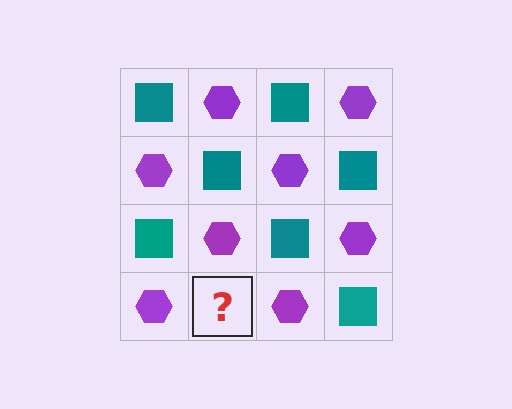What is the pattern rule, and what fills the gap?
The rule is that it alternates teal square and purple hexagon in a checkerboard pattern. The gap should be filled with a teal square.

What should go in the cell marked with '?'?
The missing cell should contain a teal square.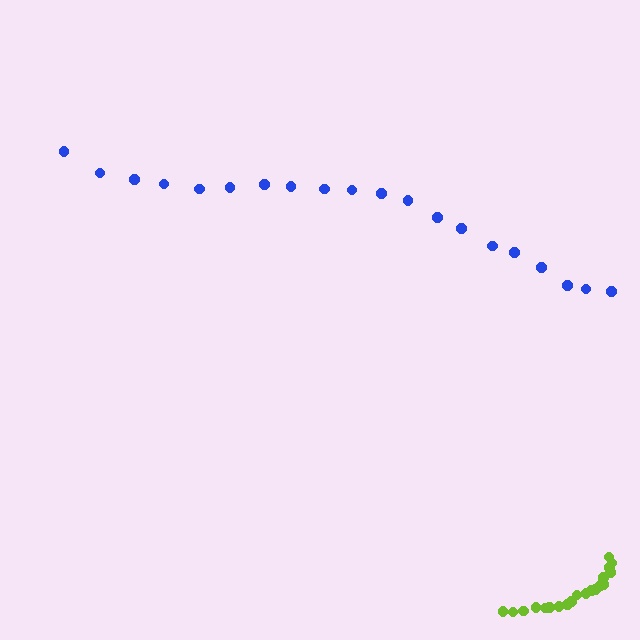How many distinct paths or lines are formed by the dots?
There are 2 distinct paths.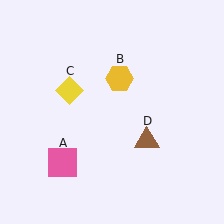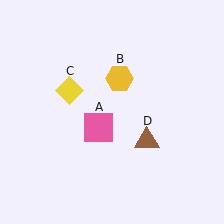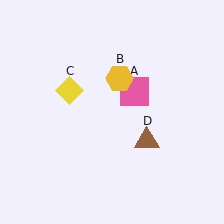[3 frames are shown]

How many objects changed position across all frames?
1 object changed position: pink square (object A).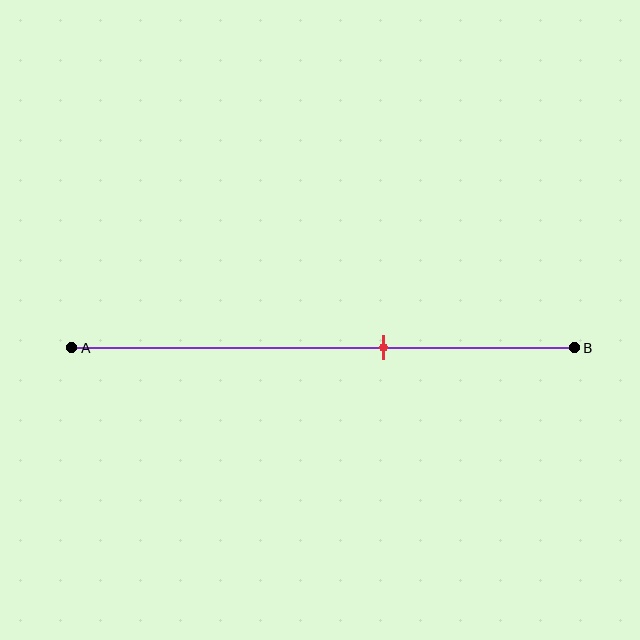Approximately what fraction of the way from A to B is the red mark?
The red mark is approximately 60% of the way from A to B.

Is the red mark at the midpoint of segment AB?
No, the mark is at about 60% from A, not at the 50% midpoint.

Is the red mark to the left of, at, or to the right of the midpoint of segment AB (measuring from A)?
The red mark is to the right of the midpoint of segment AB.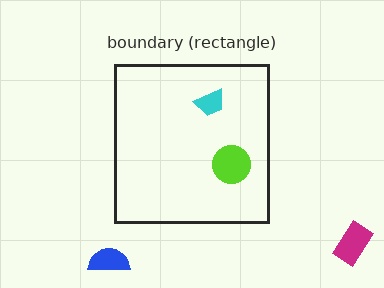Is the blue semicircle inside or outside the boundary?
Outside.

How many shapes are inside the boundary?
2 inside, 2 outside.